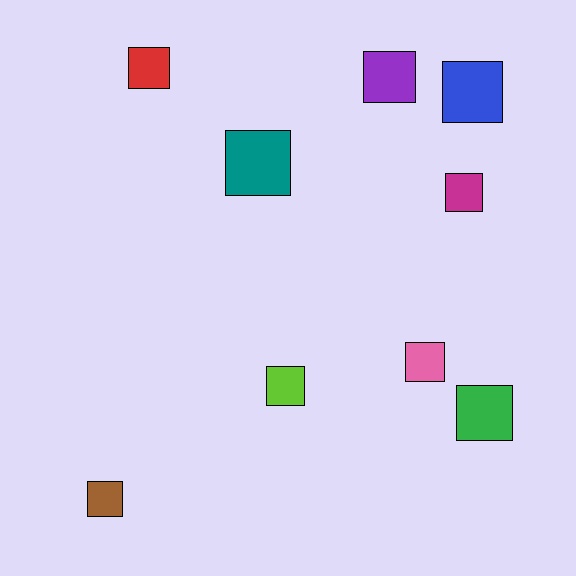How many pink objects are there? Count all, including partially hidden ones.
There is 1 pink object.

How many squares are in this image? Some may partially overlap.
There are 9 squares.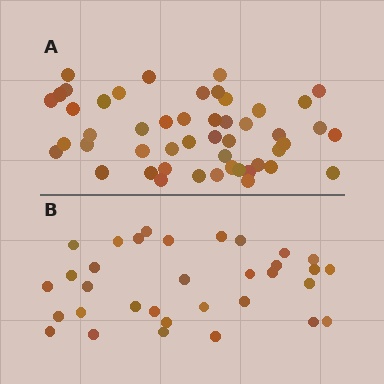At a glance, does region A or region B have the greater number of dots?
Region A (the top region) has more dots.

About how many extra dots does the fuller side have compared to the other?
Region A has approximately 15 more dots than region B.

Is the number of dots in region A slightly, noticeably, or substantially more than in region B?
Region A has substantially more. The ratio is roughly 1.5 to 1.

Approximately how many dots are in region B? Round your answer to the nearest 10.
About 30 dots. (The exact count is 33, which rounds to 30.)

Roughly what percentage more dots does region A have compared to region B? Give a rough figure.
About 50% more.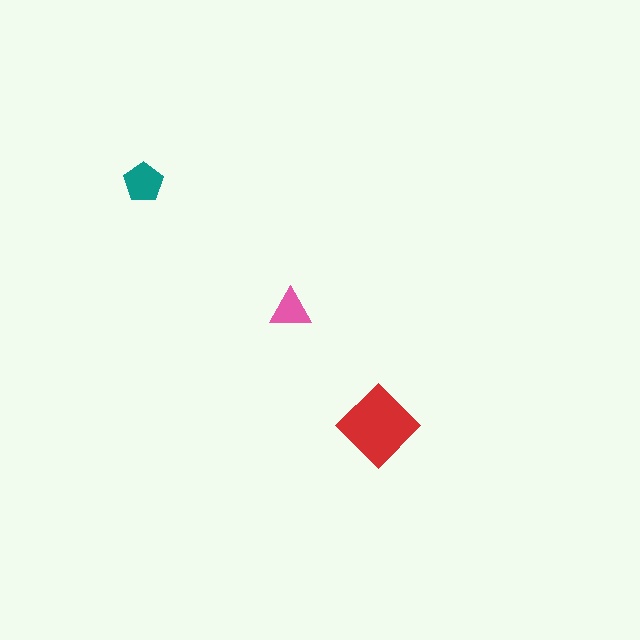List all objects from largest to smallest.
The red diamond, the teal pentagon, the pink triangle.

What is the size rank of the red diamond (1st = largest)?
1st.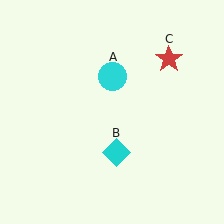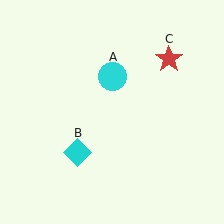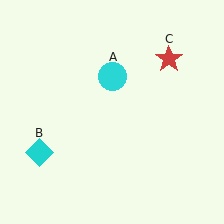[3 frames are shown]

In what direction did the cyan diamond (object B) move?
The cyan diamond (object B) moved left.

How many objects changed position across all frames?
1 object changed position: cyan diamond (object B).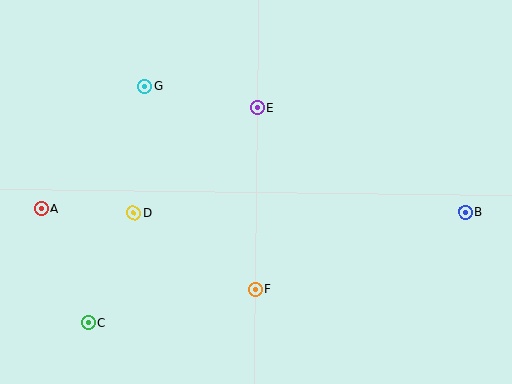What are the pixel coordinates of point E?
Point E is at (257, 108).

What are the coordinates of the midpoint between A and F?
The midpoint between A and F is at (148, 249).